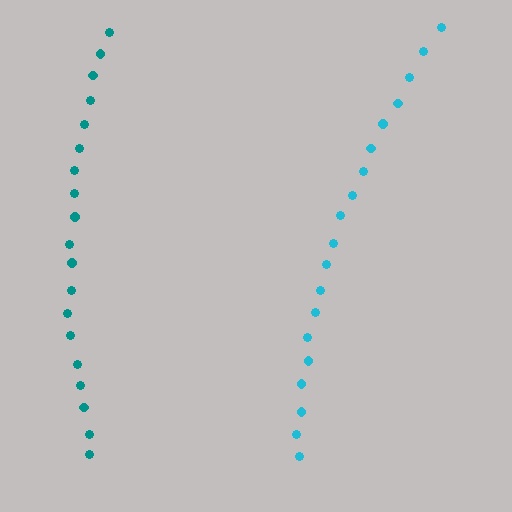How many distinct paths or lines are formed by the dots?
There are 2 distinct paths.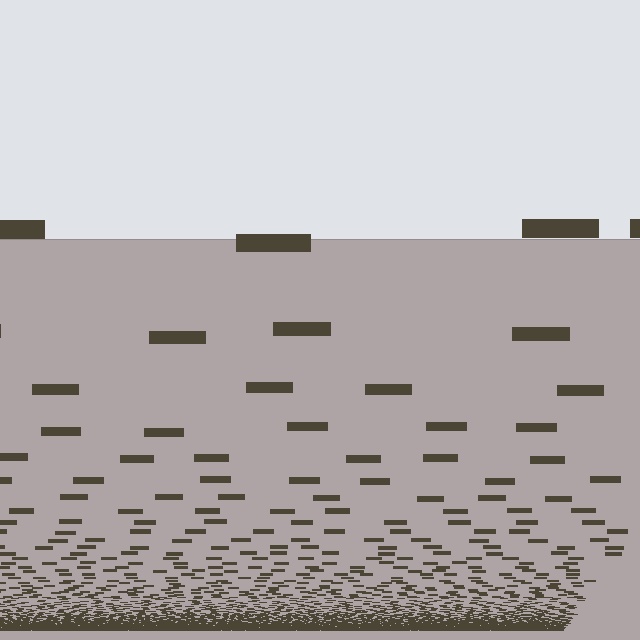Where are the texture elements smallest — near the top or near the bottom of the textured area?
Near the bottom.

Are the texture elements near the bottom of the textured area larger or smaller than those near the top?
Smaller. The gradient is inverted — elements near the bottom are smaller and denser.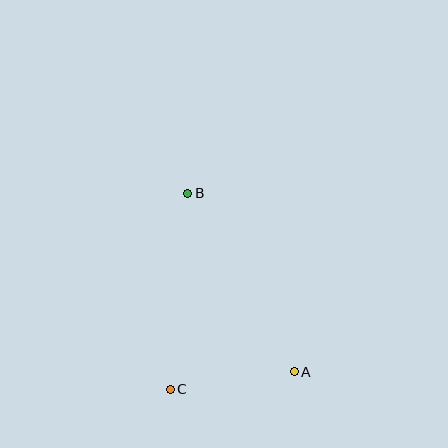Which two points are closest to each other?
Points A and C are closest to each other.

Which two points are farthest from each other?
Points A and B are farthest from each other.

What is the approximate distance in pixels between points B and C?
The distance between B and C is approximately 197 pixels.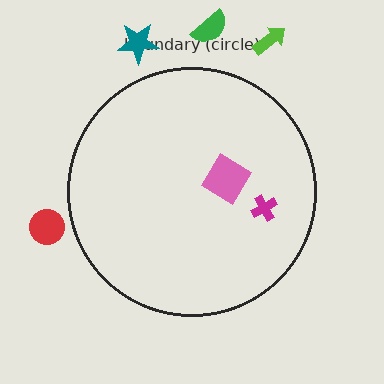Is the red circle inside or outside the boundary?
Outside.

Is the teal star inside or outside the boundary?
Outside.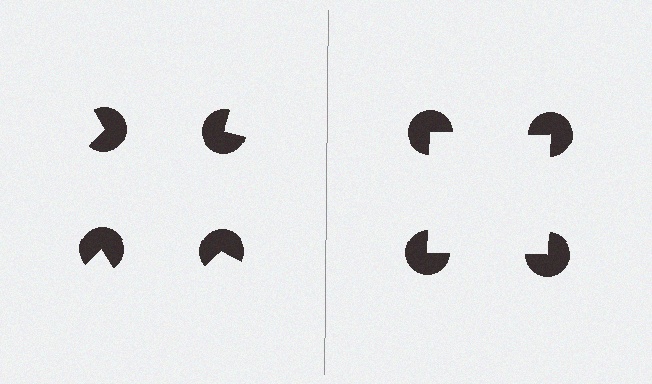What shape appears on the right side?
An illusory square.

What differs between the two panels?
The pac-man discs are positioned identically on both sides; only the wedge orientations differ. On the right they align to a square; on the left they are misaligned.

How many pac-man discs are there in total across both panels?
8 — 4 on each side.